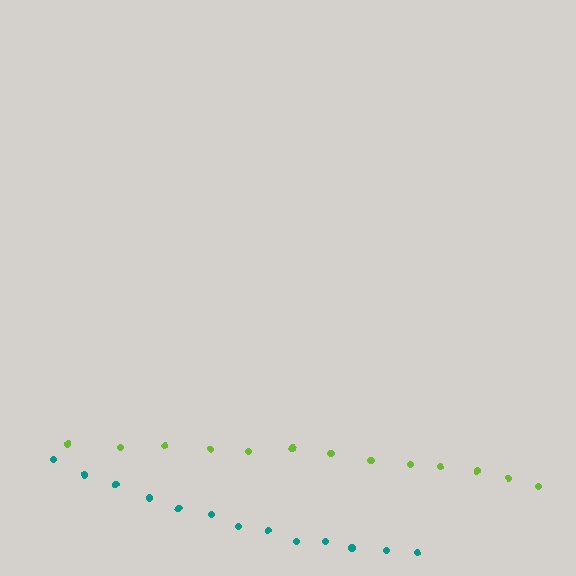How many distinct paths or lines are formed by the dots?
There are 2 distinct paths.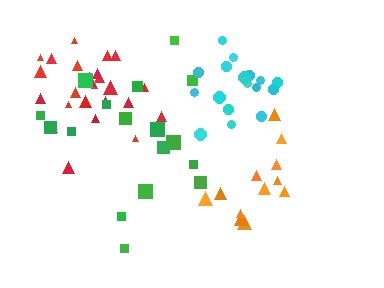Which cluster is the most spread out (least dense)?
Green.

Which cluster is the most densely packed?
Cyan.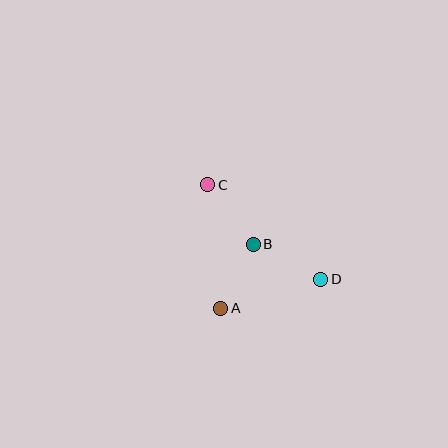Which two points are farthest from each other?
Points C and D are farthest from each other.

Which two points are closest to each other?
Points A and B are closest to each other.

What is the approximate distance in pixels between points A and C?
The distance between A and C is approximately 124 pixels.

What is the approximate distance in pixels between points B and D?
The distance between B and D is approximately 76 pixels.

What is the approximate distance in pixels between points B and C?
The distance between B and C is approximately 75 pixels.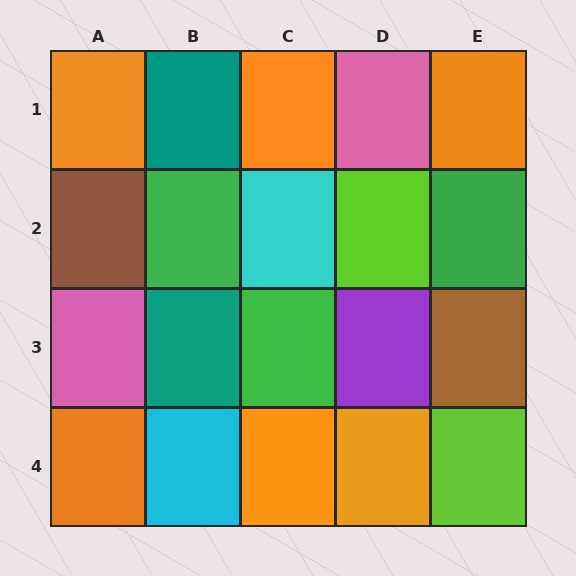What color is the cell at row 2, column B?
Green.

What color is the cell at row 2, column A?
Brown.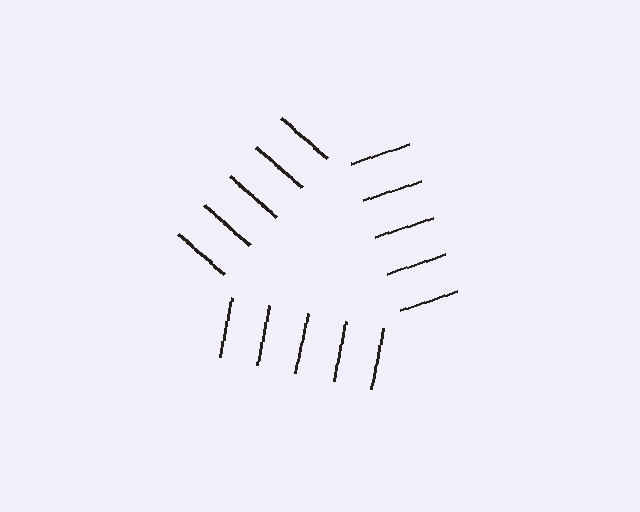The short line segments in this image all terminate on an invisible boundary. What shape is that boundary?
An illusory triangle — the line segments terminate on its edges but no continuous stroke is drawn.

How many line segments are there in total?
15 — 5 along each of the 3 edges.